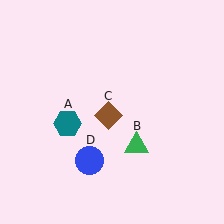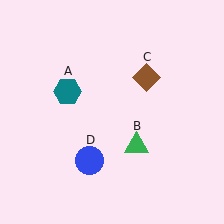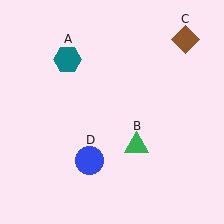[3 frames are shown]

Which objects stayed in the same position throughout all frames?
Green triangle (object B) and blue circle (object D) remained stationary.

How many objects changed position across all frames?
2 objects changed position: teal hexagon (object A), brown diamond (object C).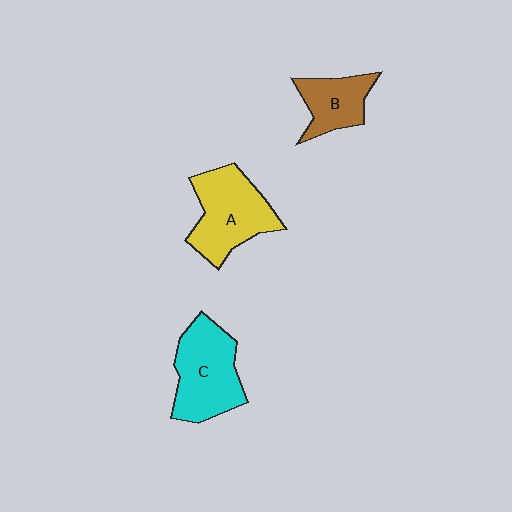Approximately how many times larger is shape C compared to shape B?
Approximately 1.6 times.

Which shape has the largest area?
Shape C (cyan).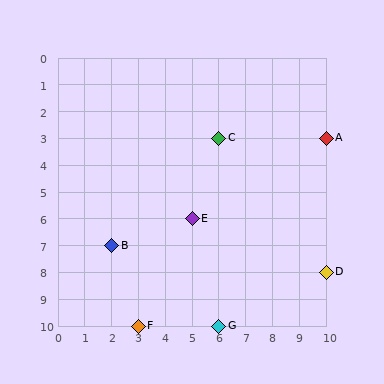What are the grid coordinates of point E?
Point E is at grid coordinates (5, 6).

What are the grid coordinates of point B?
Point B is at grid coordinates (2, 7).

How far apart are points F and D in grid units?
Points F and D are 7 columns and 2 rows apart (about 7.3 grid units diagonally).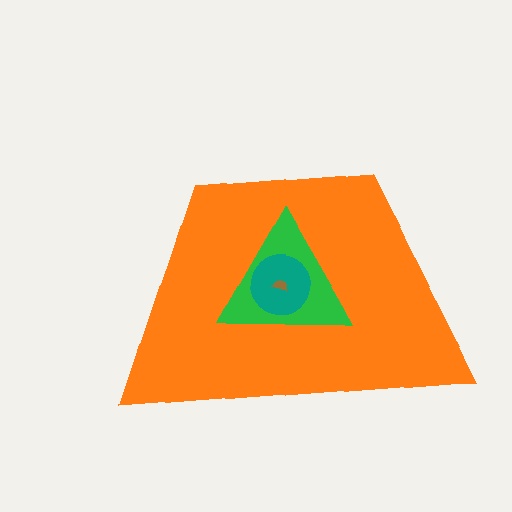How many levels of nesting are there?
4.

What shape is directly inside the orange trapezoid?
The green triangle.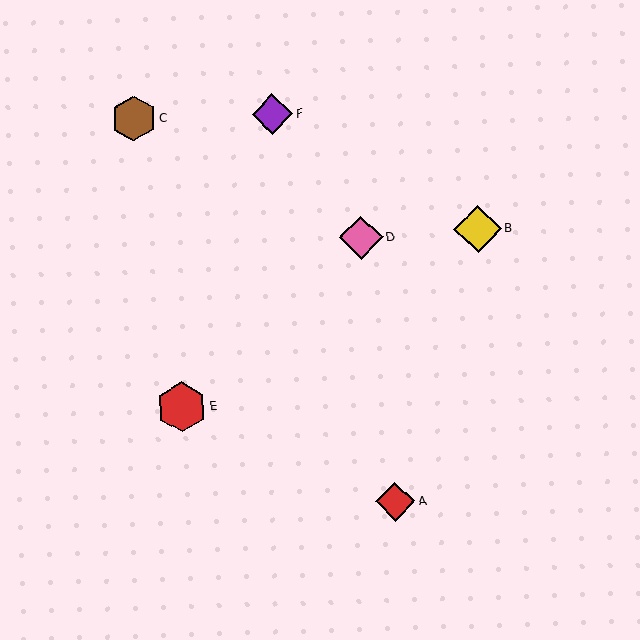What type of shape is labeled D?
Shape D is a pink diamond.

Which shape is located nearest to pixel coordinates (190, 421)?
The red hexagon (labeled E) at (182, 407) is nearest to that location.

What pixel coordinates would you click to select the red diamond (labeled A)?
Click at (395, 502) to select the red diamond A.